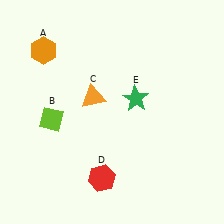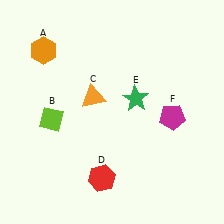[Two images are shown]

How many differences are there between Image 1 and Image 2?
There is 1 difference between the two images.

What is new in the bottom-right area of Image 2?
A magenta pentagon (F) was added in the bottom-right area of Image 2.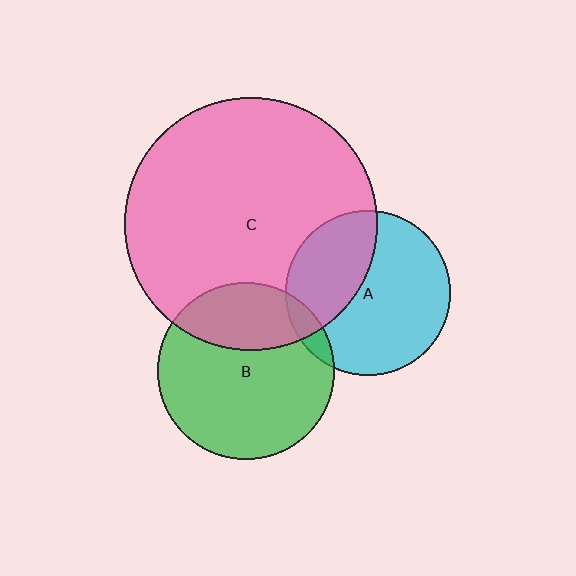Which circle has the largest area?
Circle C (pink).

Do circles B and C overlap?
Yes.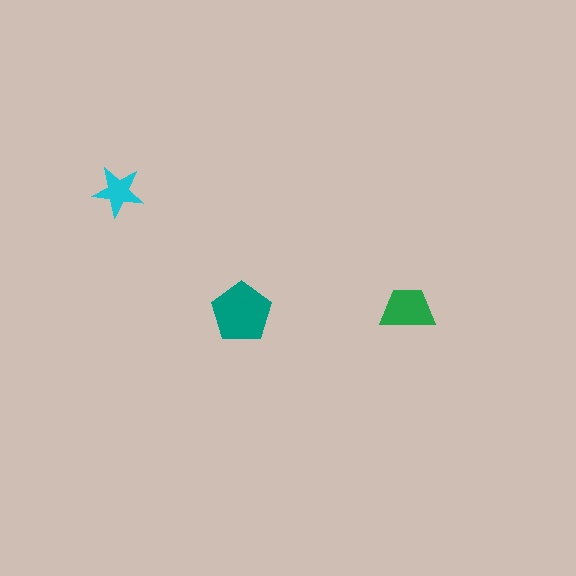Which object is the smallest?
The cyan star.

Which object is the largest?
The teal pentagon.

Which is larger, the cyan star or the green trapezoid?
The green trapezoid.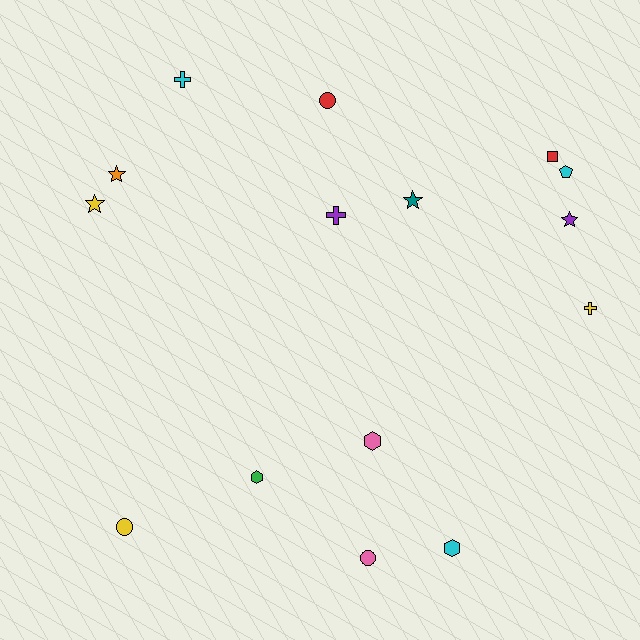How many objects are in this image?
There are 15 objects.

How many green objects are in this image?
There is 1 green object.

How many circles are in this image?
There are 3 circles.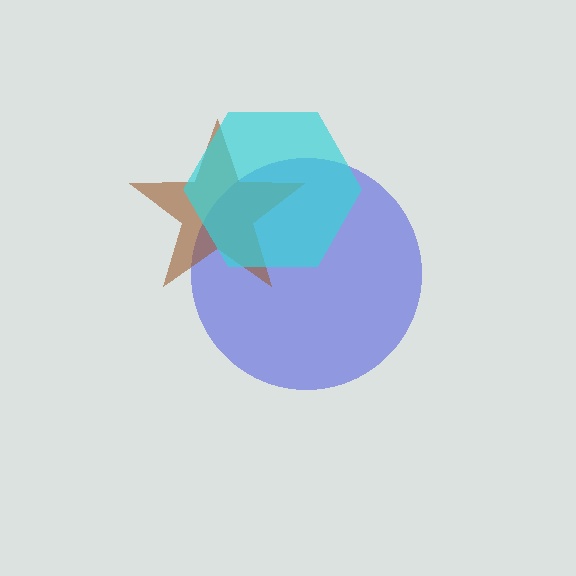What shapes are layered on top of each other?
The layered shapes are: a blue circle, a brown star, a cyan hexagon.